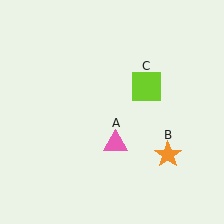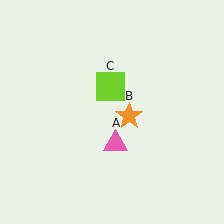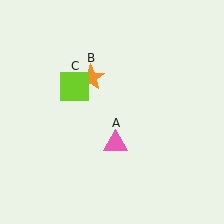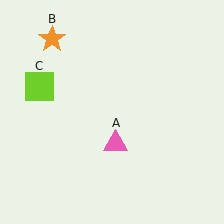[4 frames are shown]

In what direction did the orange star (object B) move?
The orange star (object B) moved up and to the left.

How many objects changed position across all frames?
2 objects changed position: orange star (object B), lime square (object C).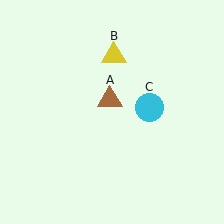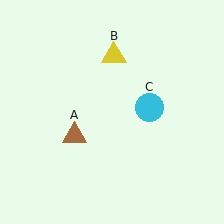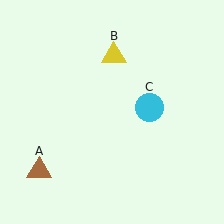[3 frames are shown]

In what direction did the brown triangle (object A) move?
The brown triangle (object A) moved down and to the left.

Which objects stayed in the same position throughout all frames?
Yellow triangle (object B) and cyan circle (object C) remained stationary.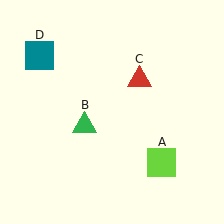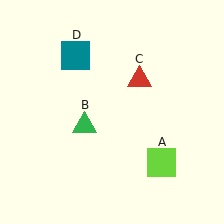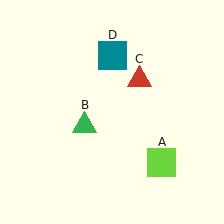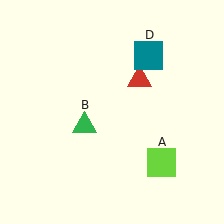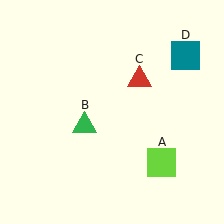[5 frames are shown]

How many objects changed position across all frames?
1 object changed position: teal square (object D).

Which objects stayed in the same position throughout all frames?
Lime square (object A) and green triangle (object B) and red triangle (object C) remained stationary.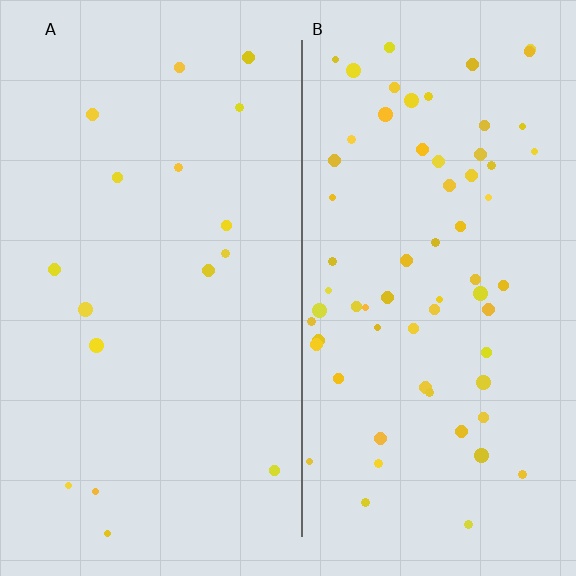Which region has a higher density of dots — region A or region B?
B (the right).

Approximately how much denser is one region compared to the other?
Approximately 4.0× — region B over region A.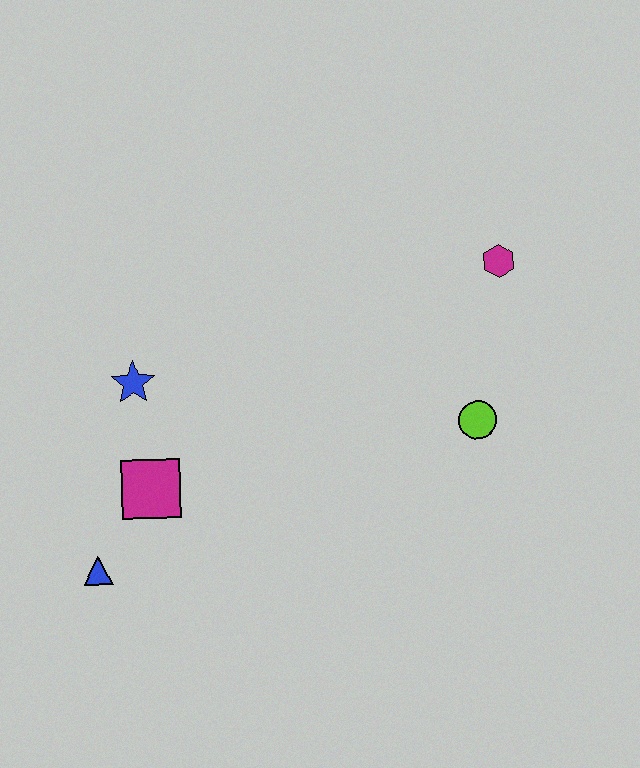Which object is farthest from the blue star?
The magenta hexagon is farthest from the blue star.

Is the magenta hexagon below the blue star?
No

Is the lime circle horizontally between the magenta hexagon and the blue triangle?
Yes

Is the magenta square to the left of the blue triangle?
No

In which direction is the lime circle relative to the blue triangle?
The lime circle is to the right of the blue triangle.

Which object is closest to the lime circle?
The magenta hexagon is closest to the lime circle.